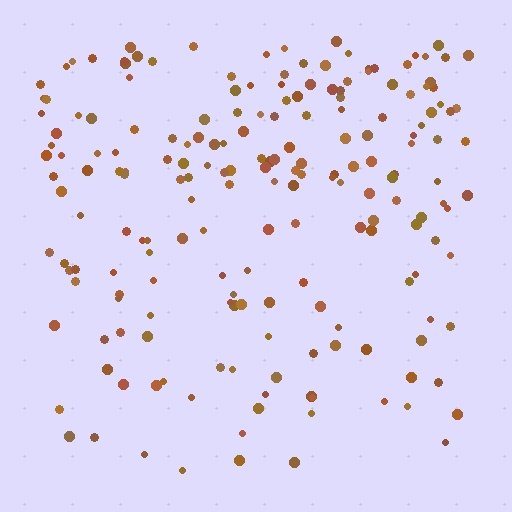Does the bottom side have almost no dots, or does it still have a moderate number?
Still a moderate number, just noticeably fewer than the top.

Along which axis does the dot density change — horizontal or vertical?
Vertical.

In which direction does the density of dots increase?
From bottom to top, with the top side densest.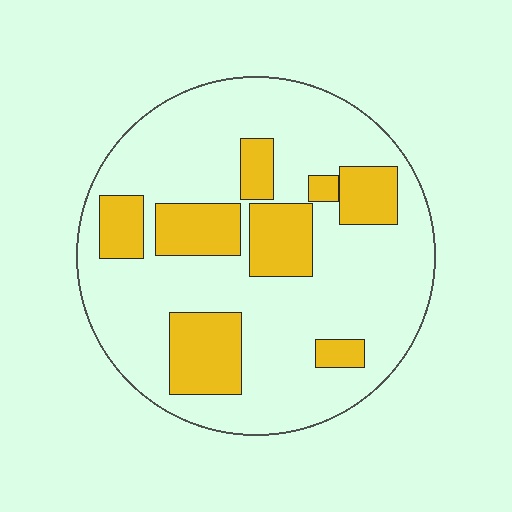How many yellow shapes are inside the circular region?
8.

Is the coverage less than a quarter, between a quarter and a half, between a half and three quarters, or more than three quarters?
Between a quarter and a half.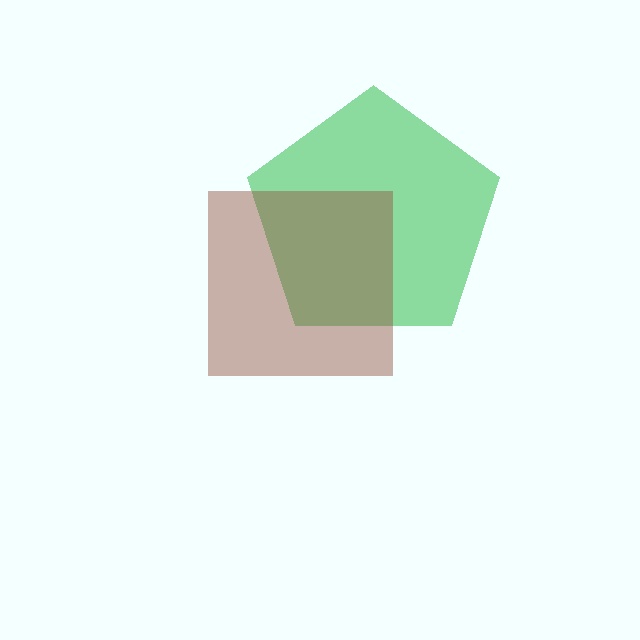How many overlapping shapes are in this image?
There are 2 overlapping shapes in the image.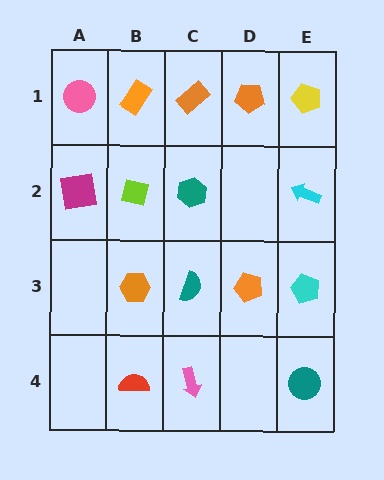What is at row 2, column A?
A magenta square.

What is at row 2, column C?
A teal hexagon.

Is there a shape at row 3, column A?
No, that cell is empty.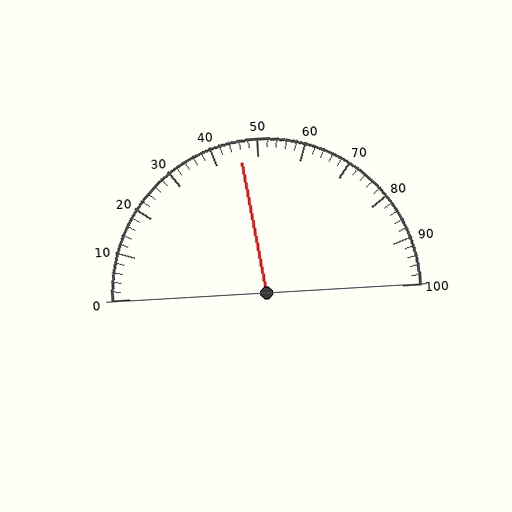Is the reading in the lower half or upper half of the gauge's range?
The reading is in the lower half of the range (0 to 100).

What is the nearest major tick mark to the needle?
The nearest major tick mark is 50.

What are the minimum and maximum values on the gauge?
The gauge ranges from 0 to 100.